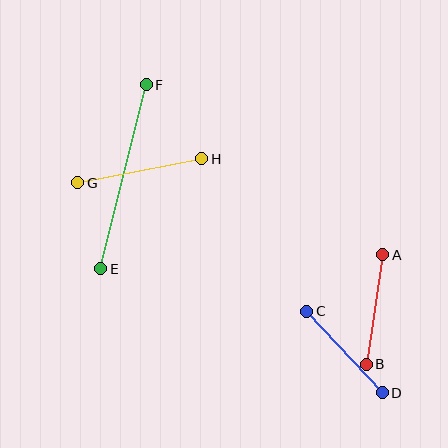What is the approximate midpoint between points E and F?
The midpoint is at approximately (123, 177) pixels.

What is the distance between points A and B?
The distance is approximately 111 pixels.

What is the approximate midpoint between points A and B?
The midpoint is at approximately (374, 310) pixels.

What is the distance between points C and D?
The distance is approximately 111 pixels.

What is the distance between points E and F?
The distance is approximately 190 pixels.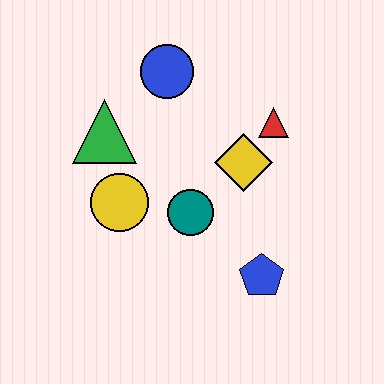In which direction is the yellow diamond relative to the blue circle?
The yellow diamond is below the blue circle.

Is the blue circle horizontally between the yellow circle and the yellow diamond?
Yes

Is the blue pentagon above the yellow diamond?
No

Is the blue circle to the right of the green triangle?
Yes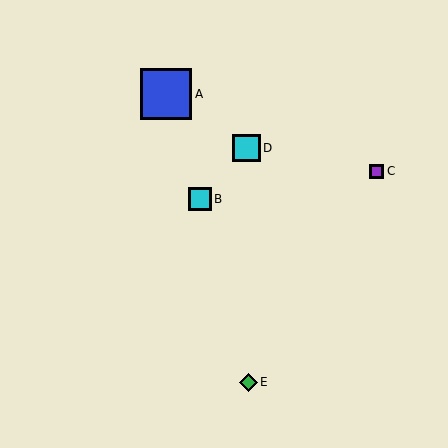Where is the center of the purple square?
The center of the purple square is at (377, 172).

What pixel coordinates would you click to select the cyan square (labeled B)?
Click at (200, 199) to select the cyan square B.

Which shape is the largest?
The blue square (labeled A) is the largest.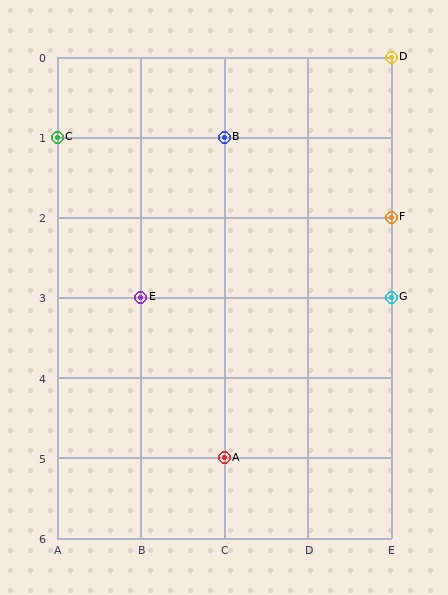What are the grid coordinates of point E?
Point E is at grid coordinates (B, 3).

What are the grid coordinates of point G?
Point G is at grid coordinates (E, 3).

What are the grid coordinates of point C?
Point C is at grid coordinates (A, 1).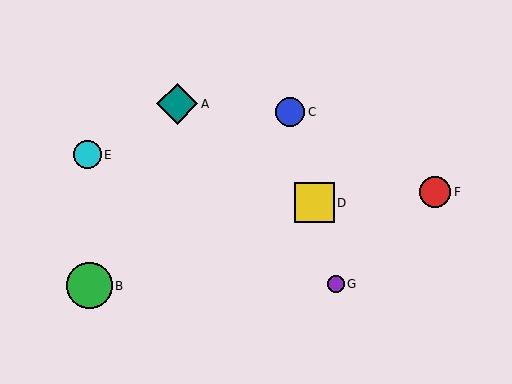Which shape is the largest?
The green circle (labeled B) is the largest.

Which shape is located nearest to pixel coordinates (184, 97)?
The teal diamond (labeled A) at (177, 104) is nearest to that location.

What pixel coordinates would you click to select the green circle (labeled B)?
Click at (89, 286) to select the green circle B.